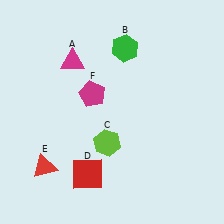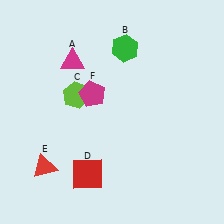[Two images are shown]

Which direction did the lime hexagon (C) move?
The lime hexagon (C) moved up.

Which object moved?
The lime hexagon (C) moved up.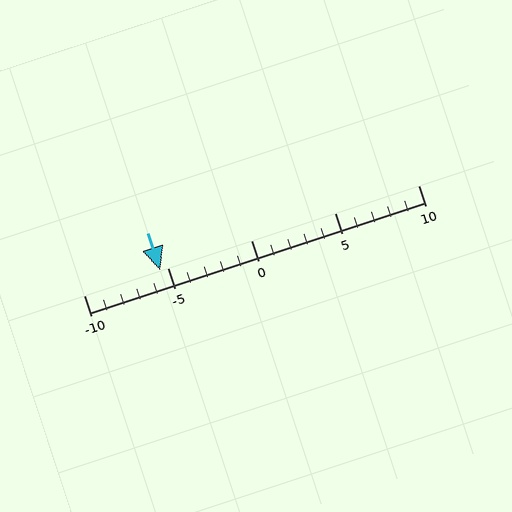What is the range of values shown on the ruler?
The ruler shows values from -10 to 10.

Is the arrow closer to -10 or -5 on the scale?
The arrow is closer to -5.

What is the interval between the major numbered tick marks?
The major tick marks are spaced 5 units apart.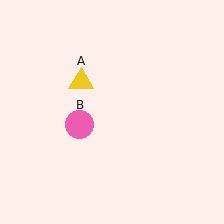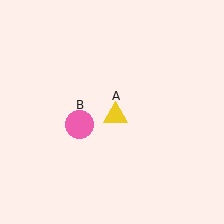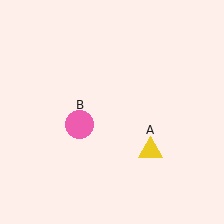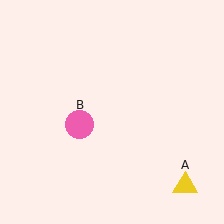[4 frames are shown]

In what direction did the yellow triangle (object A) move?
The yellow triangle (object A) moved down and to the right.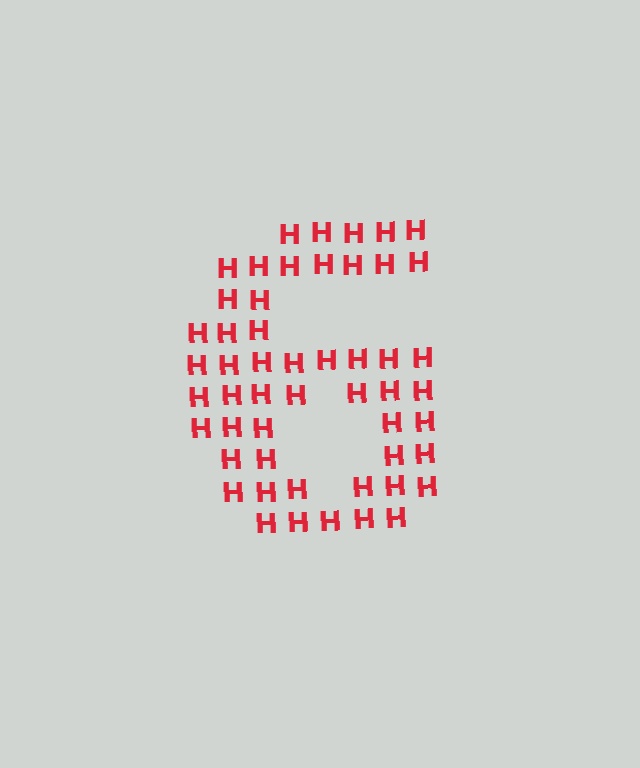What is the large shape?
The large shape is the digit 6.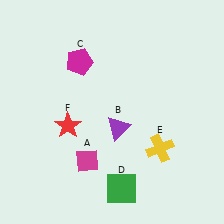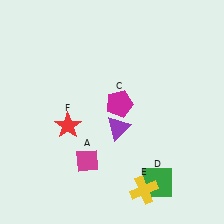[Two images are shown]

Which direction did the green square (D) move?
The green square (D) moved right.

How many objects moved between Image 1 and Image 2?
3 objects moved between the two images.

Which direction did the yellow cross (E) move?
The yellow cross (E) moved down.